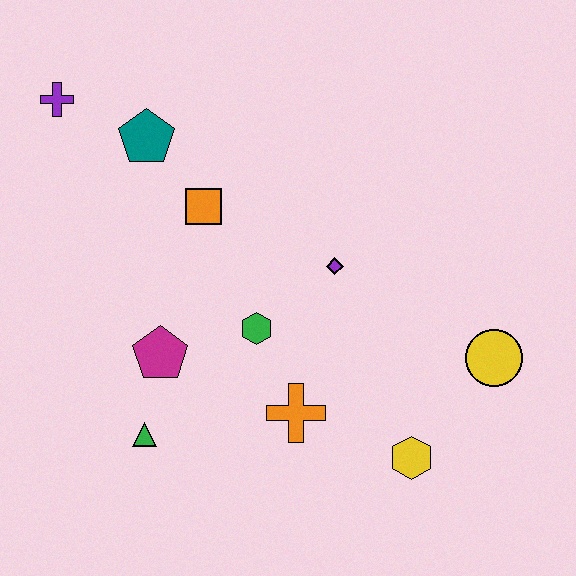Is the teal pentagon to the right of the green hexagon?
No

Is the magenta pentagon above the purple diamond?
No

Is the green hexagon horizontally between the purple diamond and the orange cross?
No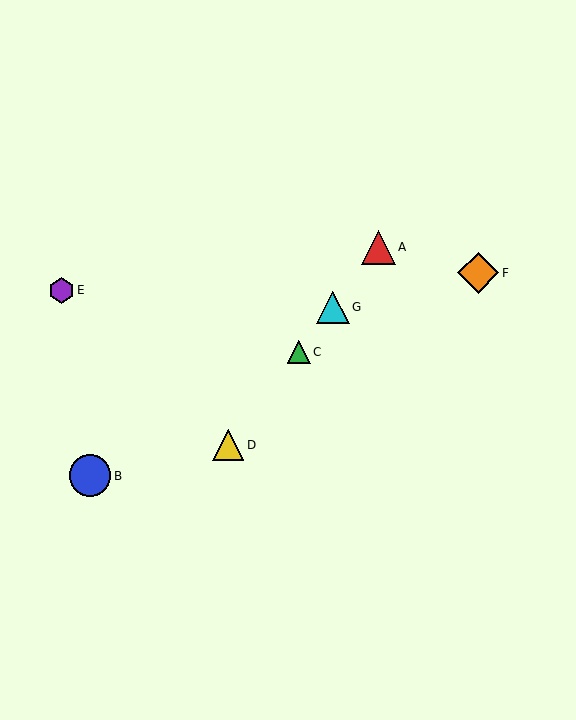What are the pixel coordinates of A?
Object A is at (378, 247).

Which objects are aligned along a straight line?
Objects A, C, D, G are aligned along a straight line.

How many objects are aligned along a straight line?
4 objects (A, C, D, G) are aligned along a straight line.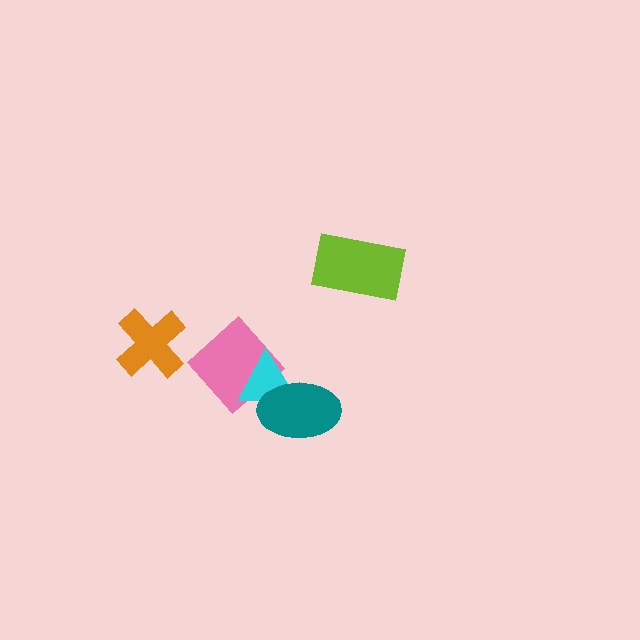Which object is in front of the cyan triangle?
The teal ellipse is in front of the cyan triangle.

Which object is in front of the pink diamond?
The cyan triangle is in front of the pink diamond.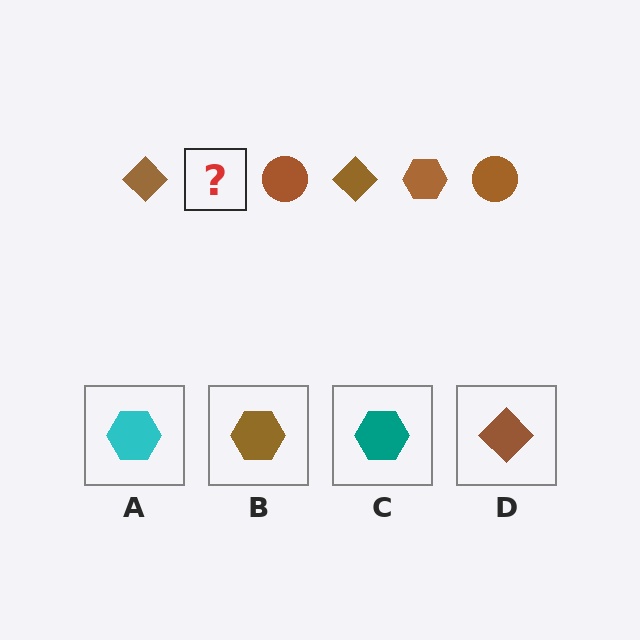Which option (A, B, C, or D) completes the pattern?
B.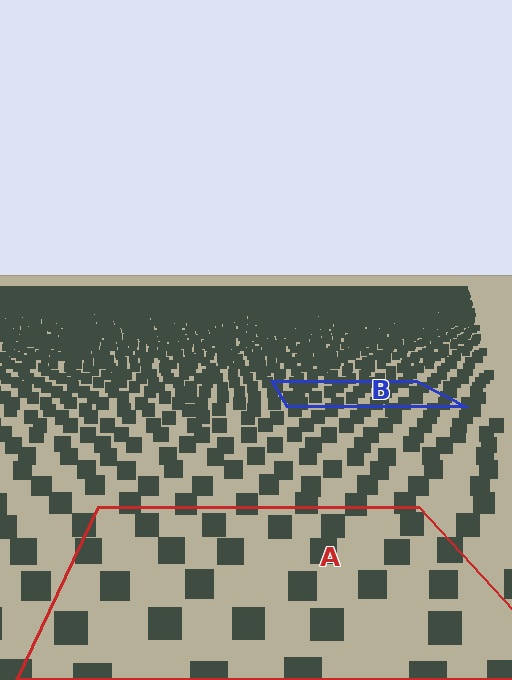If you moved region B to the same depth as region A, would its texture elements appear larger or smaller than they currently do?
They would appear larger. At a closer depth, the same texture elements are projected at a bigger on-screen size.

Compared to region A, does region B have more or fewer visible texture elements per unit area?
Region B has more texture elements per unit area — they are packed more densely because it is farther away.